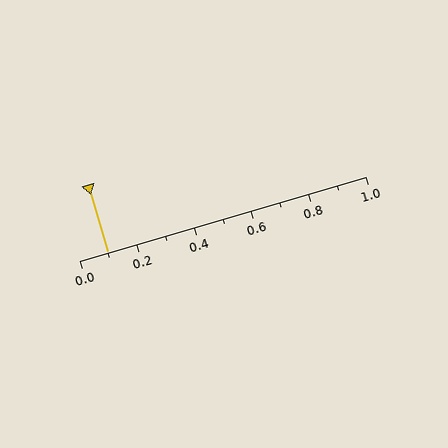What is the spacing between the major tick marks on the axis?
The major ticks are spaced 0.2 apart.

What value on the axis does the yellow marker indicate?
The marker indicates approximately 0.1.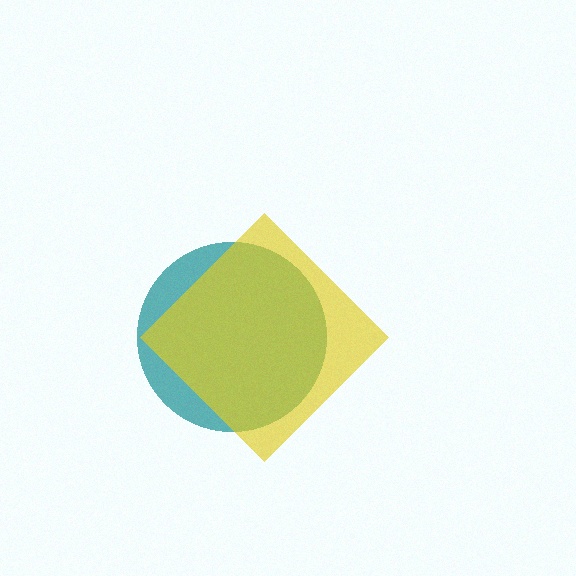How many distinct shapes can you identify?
There are 2 distinct shapes: a teal circle, a yellow diamond.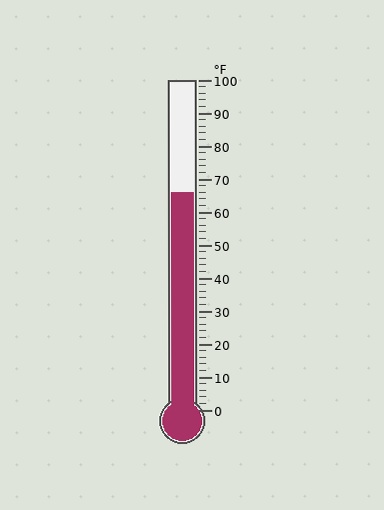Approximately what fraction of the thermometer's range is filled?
The thermometer is filled to approximately 65% of its range.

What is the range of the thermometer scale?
The thermometer scale ranges from 0°F to 100°F.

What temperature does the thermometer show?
The thermometer shows approximately 66°F.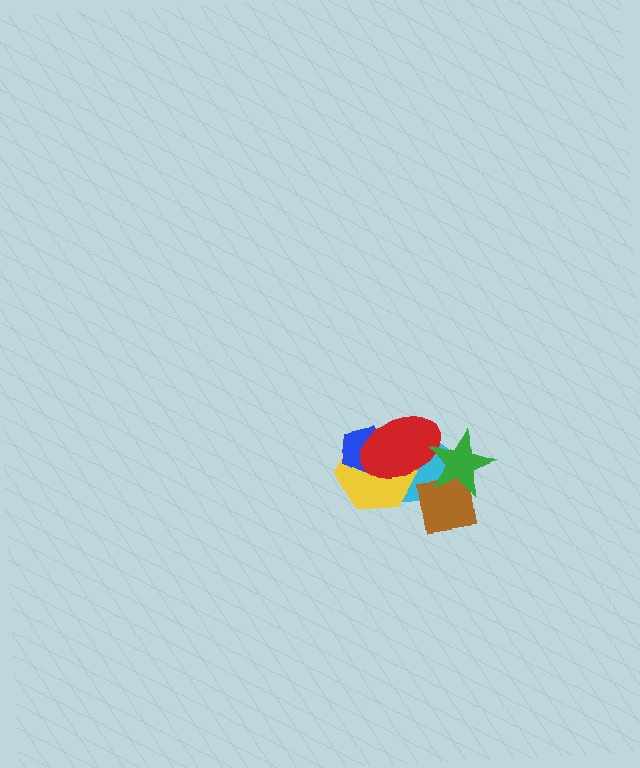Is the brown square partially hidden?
Yes, it is partially covered by another shape.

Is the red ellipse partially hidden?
Yes, it is partially covered by another shape.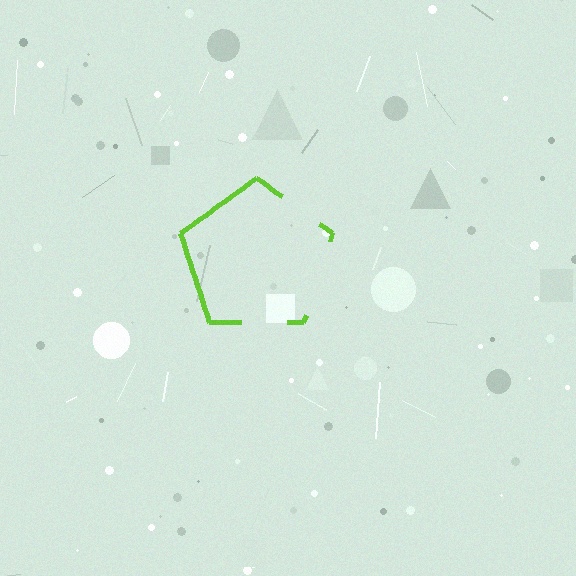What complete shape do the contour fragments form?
The contour fragments form a pentagon.